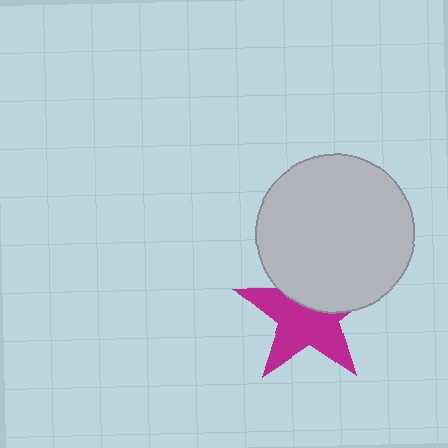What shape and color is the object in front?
The object in front is a light gray circle.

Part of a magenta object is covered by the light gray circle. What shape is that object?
It is a star.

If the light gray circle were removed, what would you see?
You would see the complete magenta star.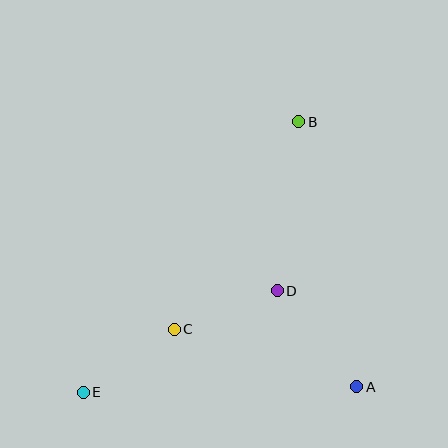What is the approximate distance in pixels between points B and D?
The distance between B and D is approximately 170 pixels.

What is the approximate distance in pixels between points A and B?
The distance between A and B is approximately 271 pixels.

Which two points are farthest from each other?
Points B and E are farthest from each other.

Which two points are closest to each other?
Points C and D are closest to each other.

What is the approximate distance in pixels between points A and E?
The distance between A and E is approximately 274 pixels.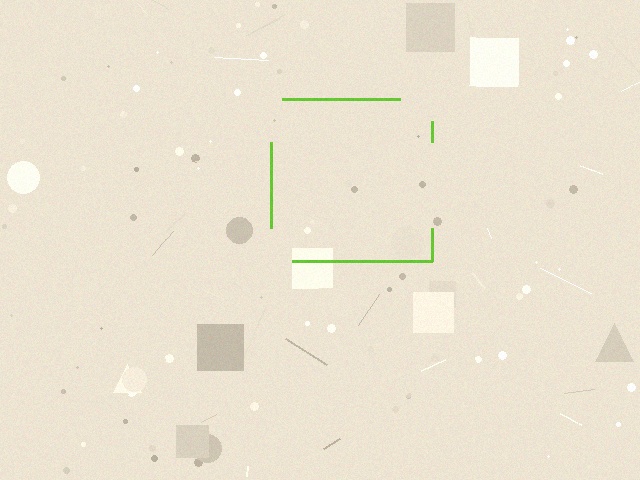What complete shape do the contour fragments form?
The contour fragments form a square.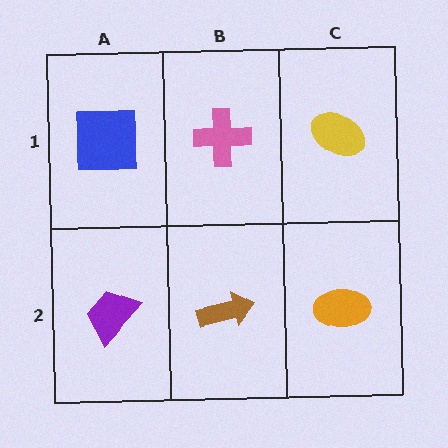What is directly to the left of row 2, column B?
A purple trapezoid.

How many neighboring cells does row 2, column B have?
3.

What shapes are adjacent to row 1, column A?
A purple trapezoid (row 2, column A), a pink cross (row 1, column B).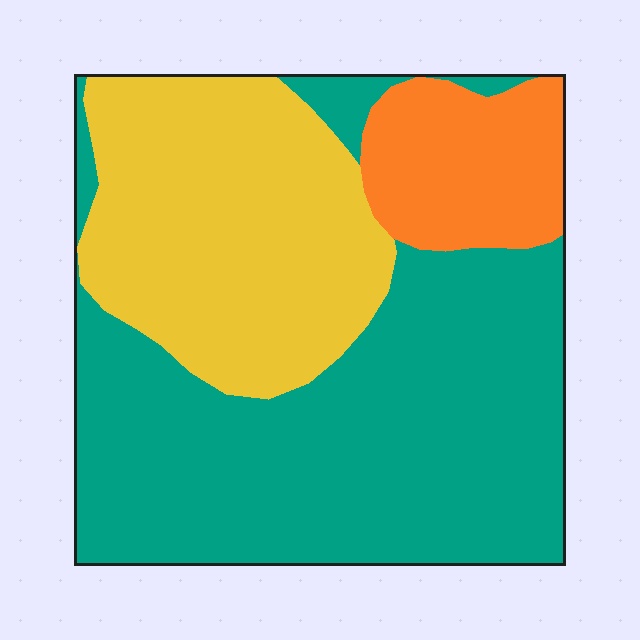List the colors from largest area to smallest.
From largest to smallest: teal, yellow, orange.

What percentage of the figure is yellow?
Yellow covers about 30% of the figure.